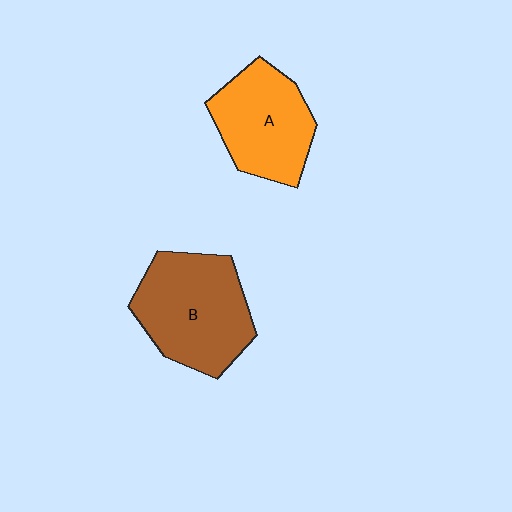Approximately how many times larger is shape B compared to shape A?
Approximately 1.2 times.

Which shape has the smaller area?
Shape A (orange).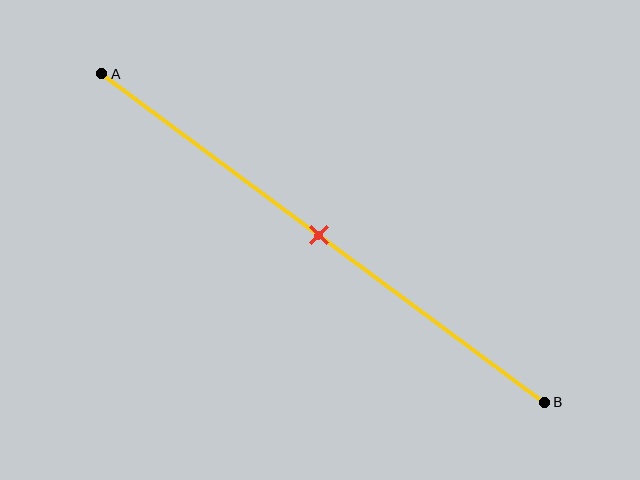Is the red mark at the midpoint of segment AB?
Yes, the mark is approximately at the midpoint.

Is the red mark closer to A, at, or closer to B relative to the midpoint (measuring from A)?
The red mark is approximately at the midpoint of segment AB.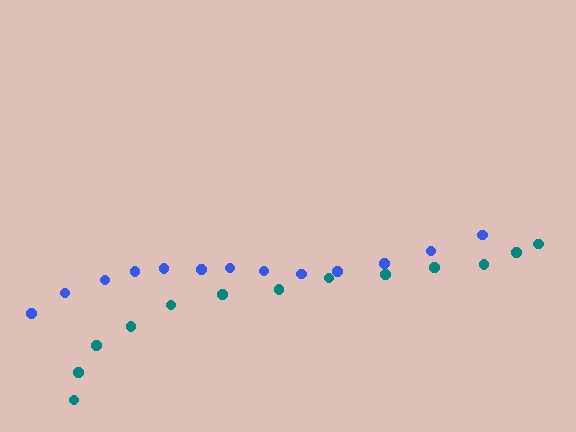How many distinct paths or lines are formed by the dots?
There are 2 distinct paths.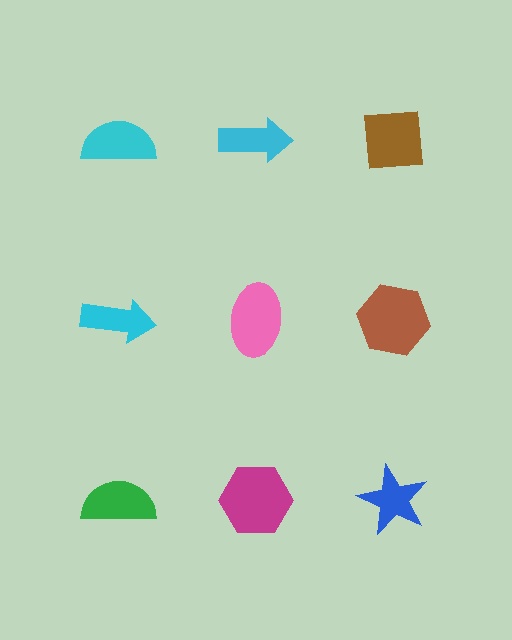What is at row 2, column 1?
A cyan arrow.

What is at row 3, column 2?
A magenta hexagon.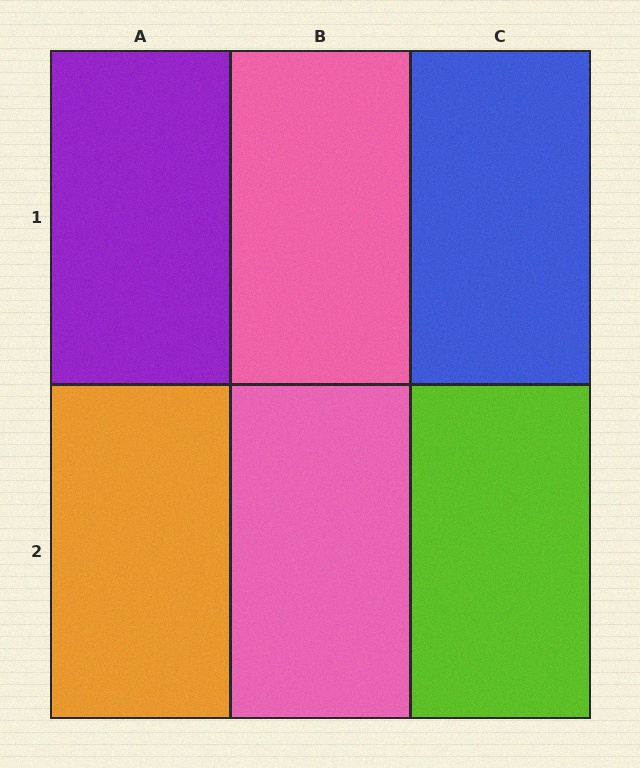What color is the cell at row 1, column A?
Purple.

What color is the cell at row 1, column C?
Blue.